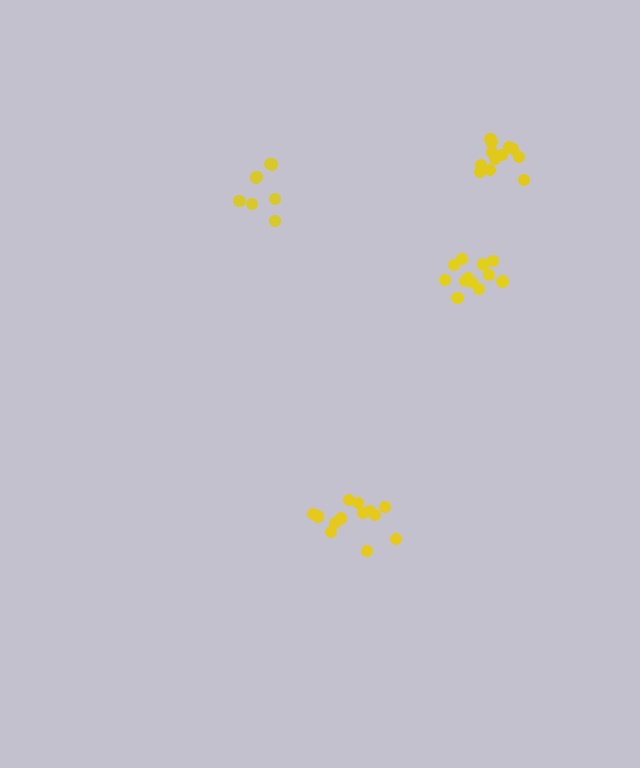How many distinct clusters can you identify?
There are 4 distinct clusters.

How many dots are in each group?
Group 1: 12 dots, Group 2: 13 dots, Group 3: 12 dots, Group 4: 8 dots (45 total).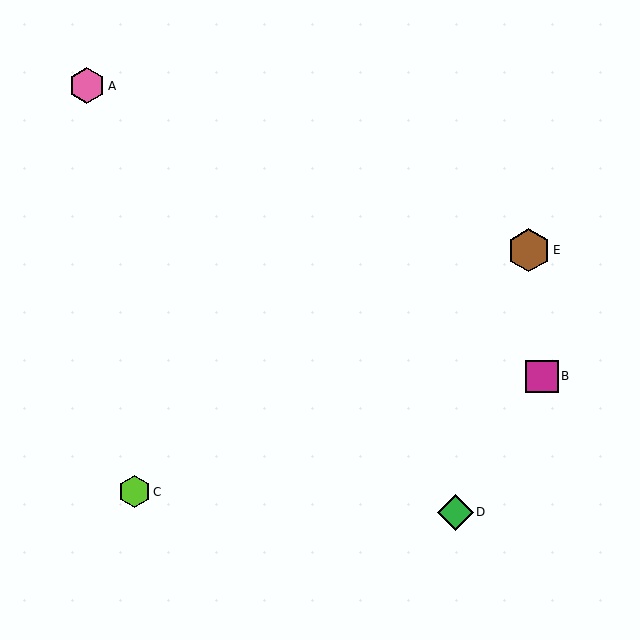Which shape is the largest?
The brown hexagon (labeled E) is the largest.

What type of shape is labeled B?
Shape B is a magenta square.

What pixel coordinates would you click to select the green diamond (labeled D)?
Click at (455, 512) to select the green diamond D.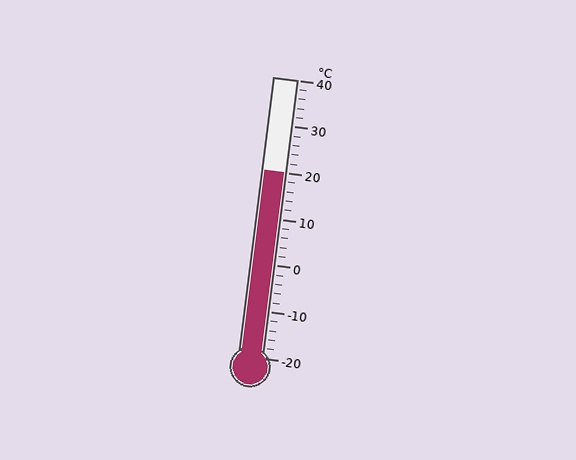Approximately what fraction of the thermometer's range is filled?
The thermometer is filled to approximately 65% of its range.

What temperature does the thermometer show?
The thermometer shows approximately 20°C.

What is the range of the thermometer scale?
The thermometer scale ranges from -20°C to 40°C.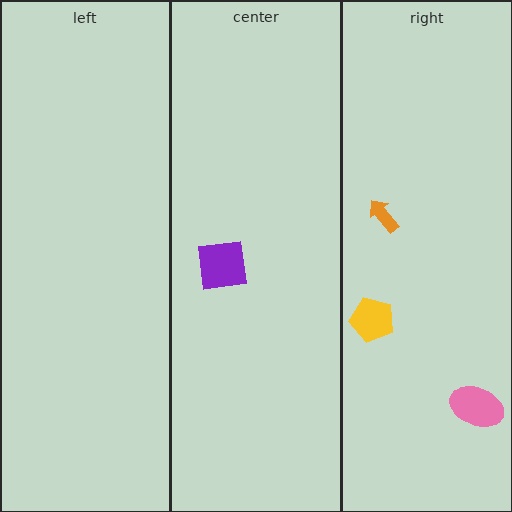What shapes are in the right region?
The yellow pentagon, the pink ellipse, the orange arrow.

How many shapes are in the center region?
1.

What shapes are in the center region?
The purple square.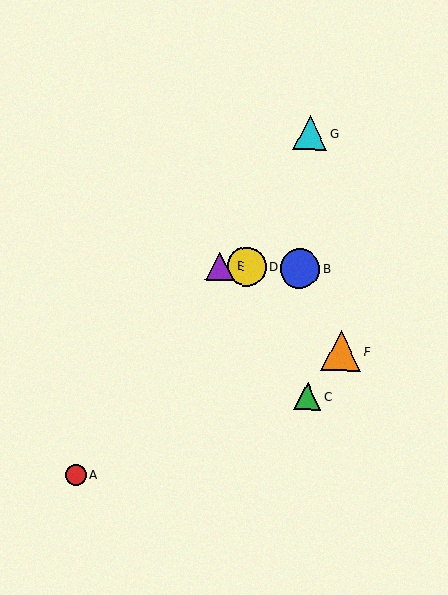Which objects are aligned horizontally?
Objects B, D, E are aligned horizontally.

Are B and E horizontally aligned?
Yes, both are at y≈269.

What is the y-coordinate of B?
Object B is at y≈269.